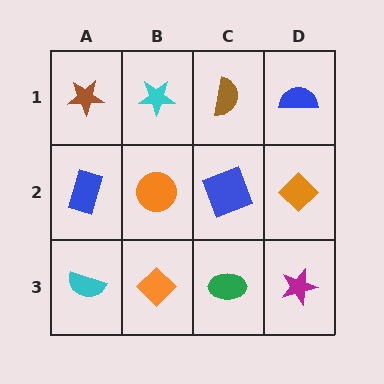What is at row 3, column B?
An orange diamond.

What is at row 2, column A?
A blue rectangle.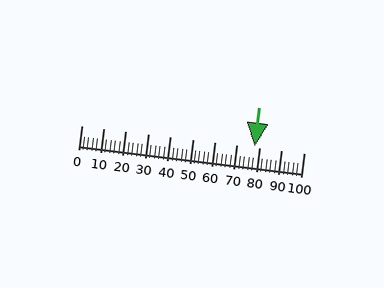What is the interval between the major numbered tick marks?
The major tick marks are spaced 10 units apart.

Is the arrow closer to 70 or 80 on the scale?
The arrow is closer to 80.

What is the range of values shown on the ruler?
The ruler shows values from 0 to 100.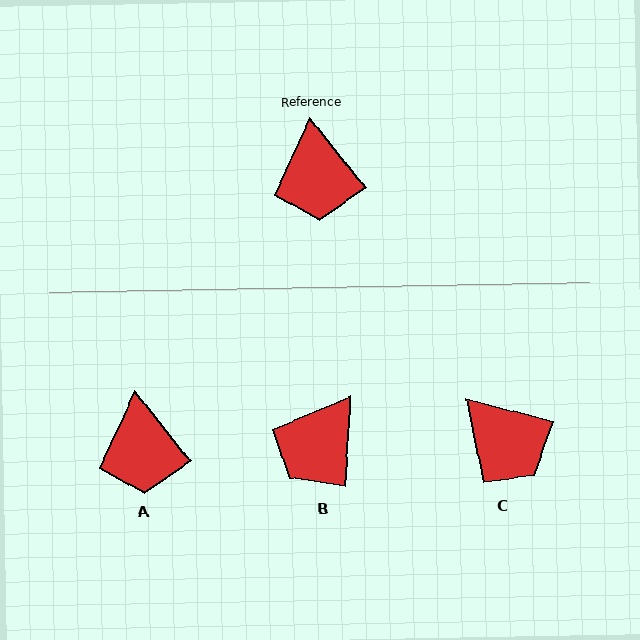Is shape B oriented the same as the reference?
No, it is off by about 42 degrees.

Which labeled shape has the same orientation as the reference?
A.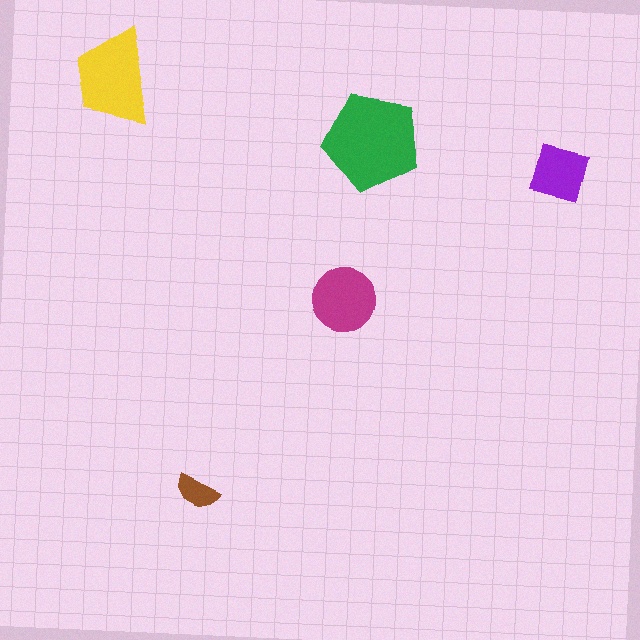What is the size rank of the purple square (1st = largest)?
4th.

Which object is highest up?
The yellow trapezoid is topmost.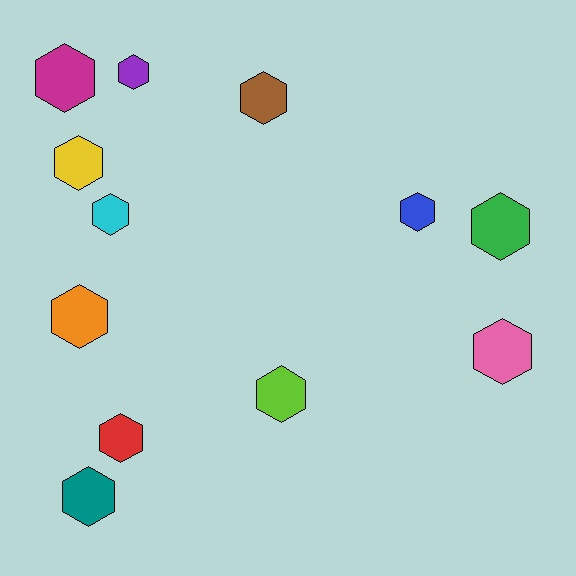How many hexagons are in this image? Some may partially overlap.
There are 12 hexagons.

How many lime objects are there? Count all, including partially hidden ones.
There is 1 lime object.